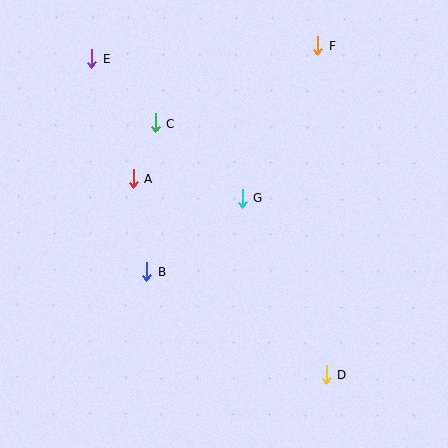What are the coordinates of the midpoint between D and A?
The midpoint between D and A is at (230, 277).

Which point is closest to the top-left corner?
Point E is closest to the top-left corner.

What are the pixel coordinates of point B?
Point B is at (146, 272).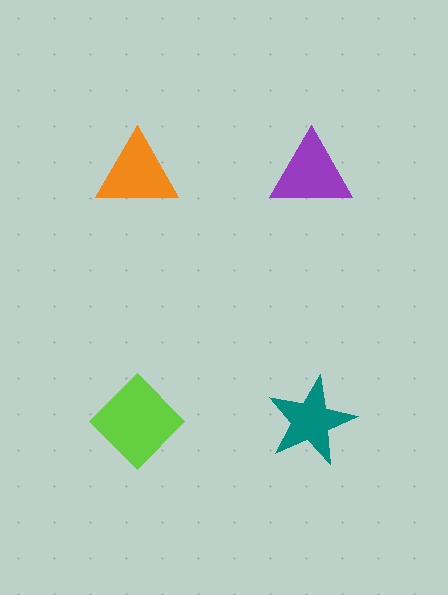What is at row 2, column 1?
A lime diamond.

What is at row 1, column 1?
An orange triangle.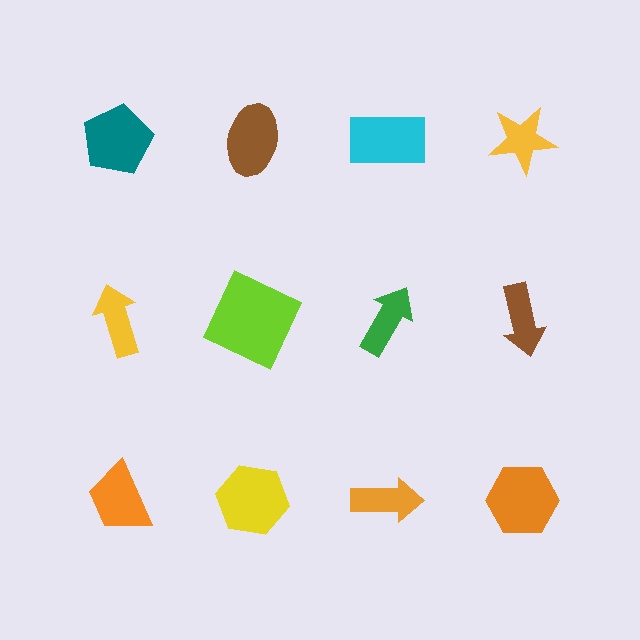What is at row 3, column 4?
An orange hexagon.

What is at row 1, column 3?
A cyan rectangle.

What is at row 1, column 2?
A brown ellipse.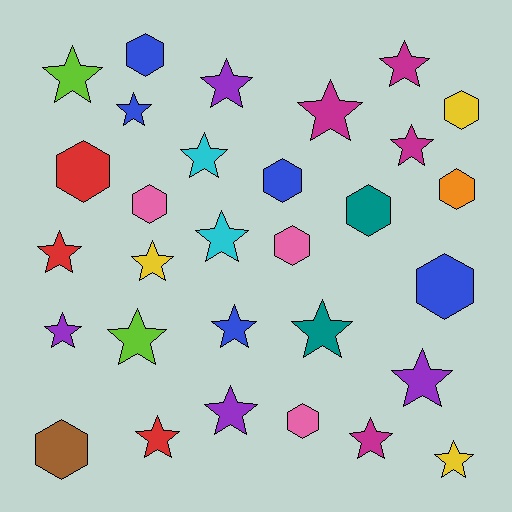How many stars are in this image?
There are 19 stars.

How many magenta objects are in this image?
There are 4 magenta objects.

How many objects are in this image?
There are 30 objects.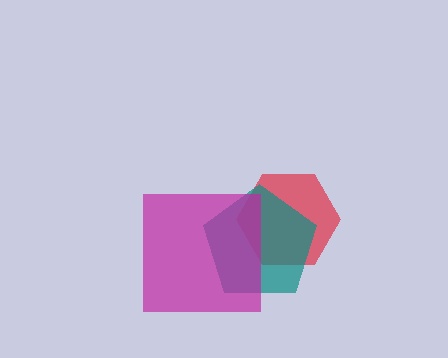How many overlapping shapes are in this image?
There are 3 overlapping shapes in the image.